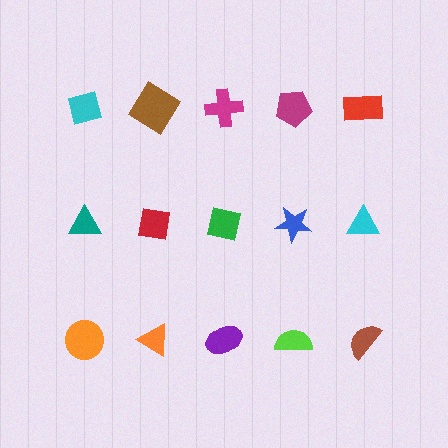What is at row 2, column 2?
A red square.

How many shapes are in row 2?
5 shapes.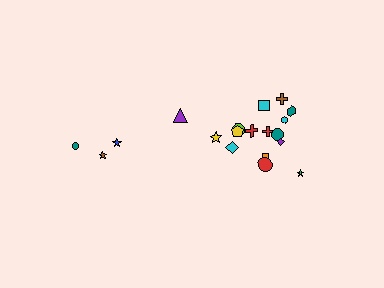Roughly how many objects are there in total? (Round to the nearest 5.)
Roughly 20 objects in total.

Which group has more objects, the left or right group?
The right group.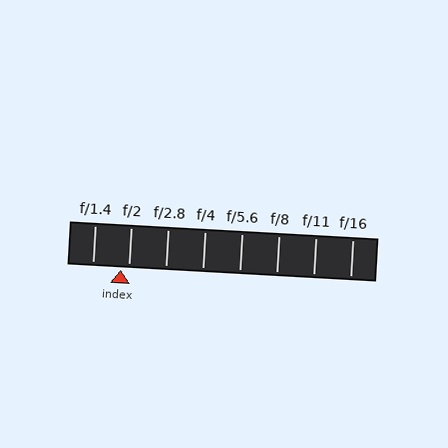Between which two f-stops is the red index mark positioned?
The index mark is between f/1.4 and f/2.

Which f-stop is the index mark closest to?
The index mark is closest to f/2.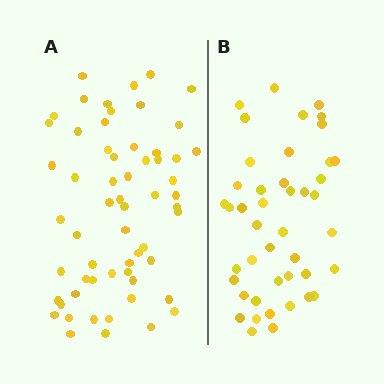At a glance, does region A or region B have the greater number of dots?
Region A (the left region) has more dots.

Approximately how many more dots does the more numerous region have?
Region A has approximately 15 more dots than region B.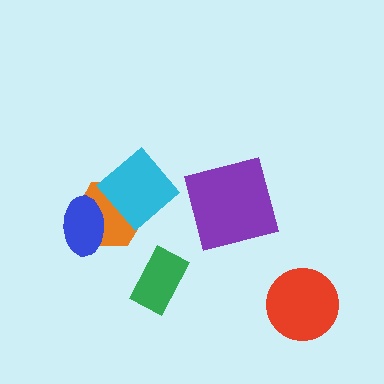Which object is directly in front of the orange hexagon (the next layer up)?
The blue ellipse is directly in front of the orange hexagon.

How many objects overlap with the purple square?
0 objects overlap with the purple square.